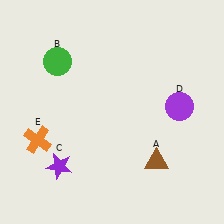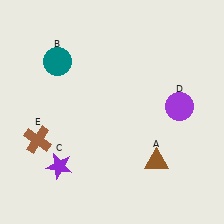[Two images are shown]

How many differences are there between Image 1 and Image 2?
There are 2 differences between the two images.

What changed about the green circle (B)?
In Image 1, B is green. In Image 2, it changed to teal.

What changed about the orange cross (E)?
In Image 1, E is orange. In Image 2, it changed to brown.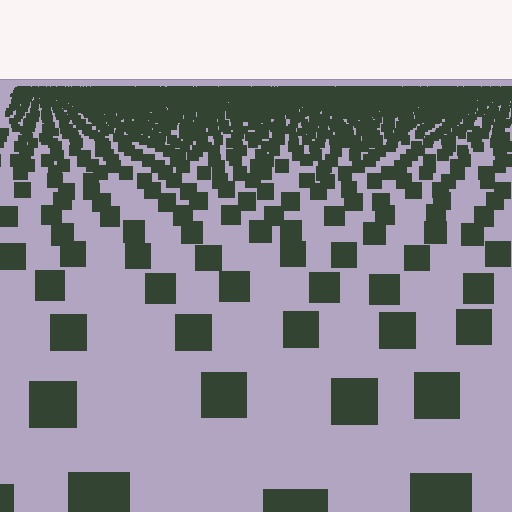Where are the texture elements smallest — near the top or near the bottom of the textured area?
Near the top.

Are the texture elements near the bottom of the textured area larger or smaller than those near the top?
Larger. Near the bottom, elements are closer to the viewer and appear at a bigger on-screen size.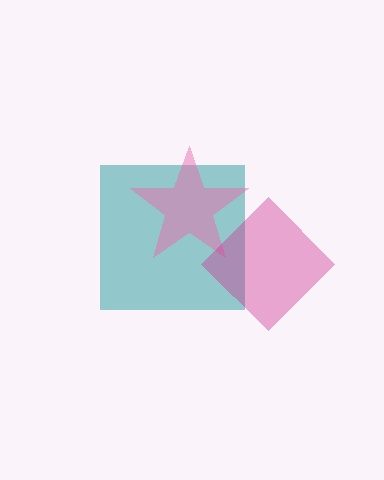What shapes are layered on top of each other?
The layered shapes are: a teal square, a pink star, a magenta diamond.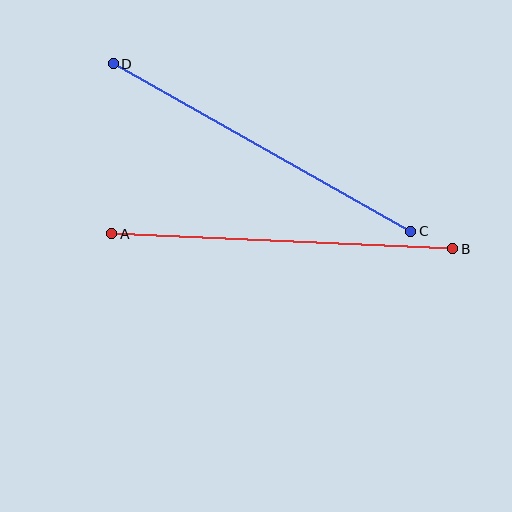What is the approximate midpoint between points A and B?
The midpoint is at approximately (282, 241) pixels.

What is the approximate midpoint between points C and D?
The midpoint is at approximately (262, 147) pixels.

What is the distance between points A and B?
The distance is approximately 341 pixels.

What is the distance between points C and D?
The distance is approximately 341 pixels.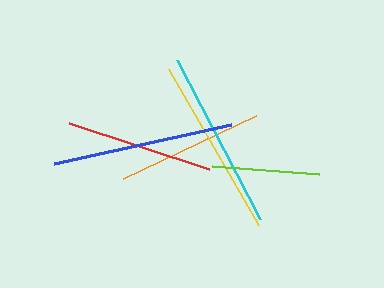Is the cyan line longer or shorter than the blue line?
The blue line is longer than the cyan line.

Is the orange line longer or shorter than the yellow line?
The yellow line is longer than the orange line.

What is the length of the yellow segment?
The yellow segment is approximately 181 pixels long.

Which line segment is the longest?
The blue line is the longest at approximately 182 pixels.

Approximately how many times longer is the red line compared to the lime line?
The red line is approximately 1.4 times the length of the lime line.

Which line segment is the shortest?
The lime line is the shortest at approximately 108 pixels.